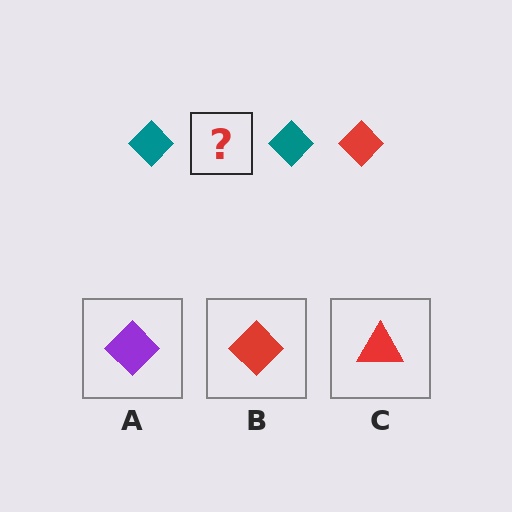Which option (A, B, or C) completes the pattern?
B.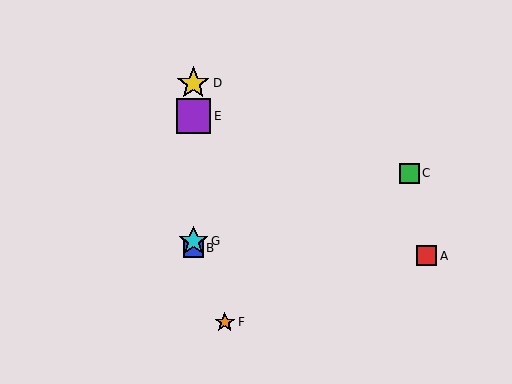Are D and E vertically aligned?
Yes, both are at x≈193.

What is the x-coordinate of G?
Object G is at x≈193.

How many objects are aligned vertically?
4 objects (B, D, E, G) are aligned vertically.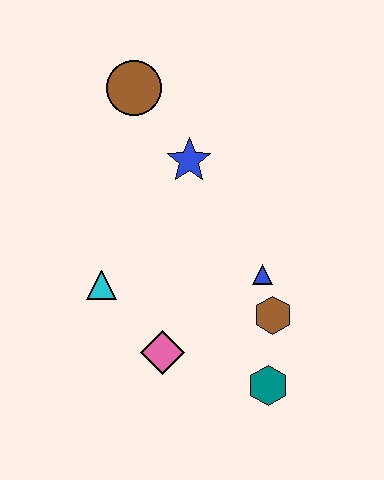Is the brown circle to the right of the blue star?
No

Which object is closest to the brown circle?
The blue star is closest to the brown circle.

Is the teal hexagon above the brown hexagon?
No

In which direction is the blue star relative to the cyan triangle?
The blue star is above the cyan triangle.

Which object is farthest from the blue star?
The teal hexagon is farthest from the blue star.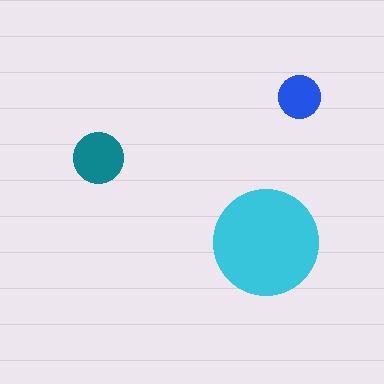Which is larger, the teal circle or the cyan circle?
The cyan one.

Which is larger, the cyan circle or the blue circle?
The cyan one.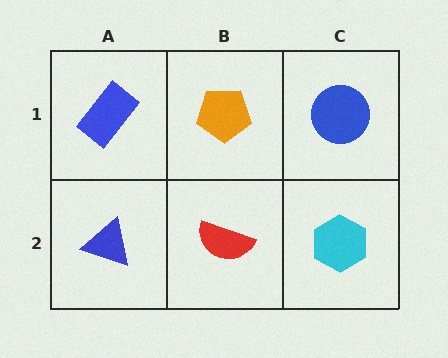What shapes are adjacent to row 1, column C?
A cyan hexagon (row 2, column C), an orange pentagon (row 1, column B).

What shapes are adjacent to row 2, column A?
A blue rectangle (row 1, column A), a red semicircle (row 2, column B).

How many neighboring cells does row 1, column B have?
3.